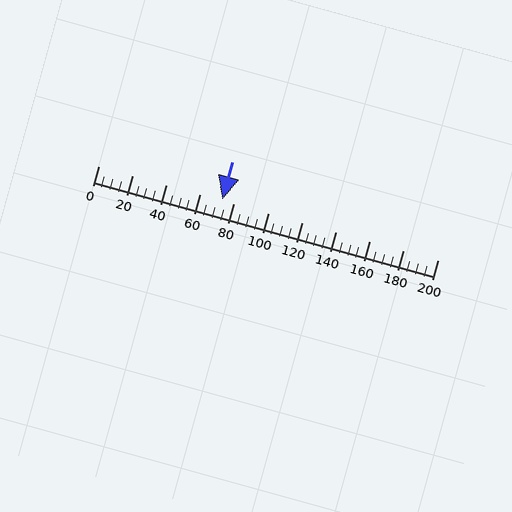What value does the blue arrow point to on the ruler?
The blue arrow points to approximately 73.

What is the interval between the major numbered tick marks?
The major tick marks are spaced 20 units apart.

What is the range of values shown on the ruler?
The ruler shows values from 0 to 200.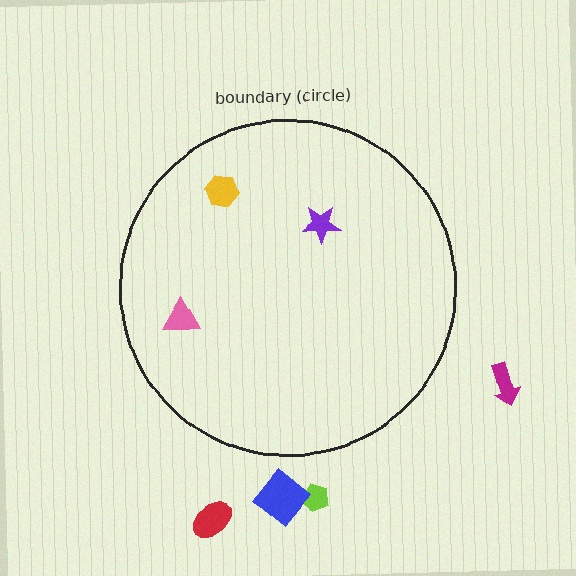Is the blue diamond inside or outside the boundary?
Outside.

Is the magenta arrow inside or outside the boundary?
Outside.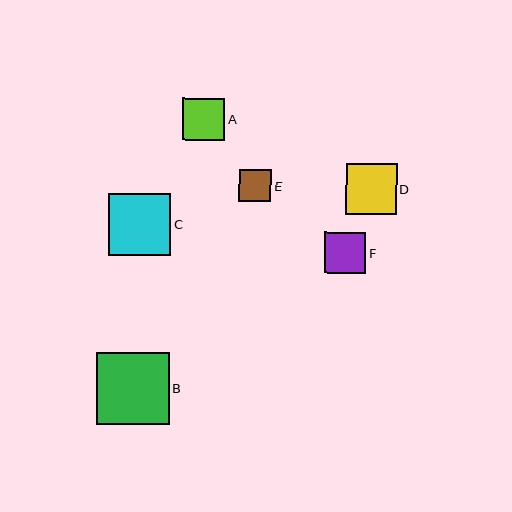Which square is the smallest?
Square E is the smallest with a size of approximately 32 pixels.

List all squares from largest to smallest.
From largest to smallest: B, C, D, A, F, E.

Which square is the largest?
Square B is the largest with a size of approximately 72 pixels.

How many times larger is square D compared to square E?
Square D is approximately 1.6 times the size of square E.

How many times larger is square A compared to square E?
Square A is approximately 1.3 times the size of square E.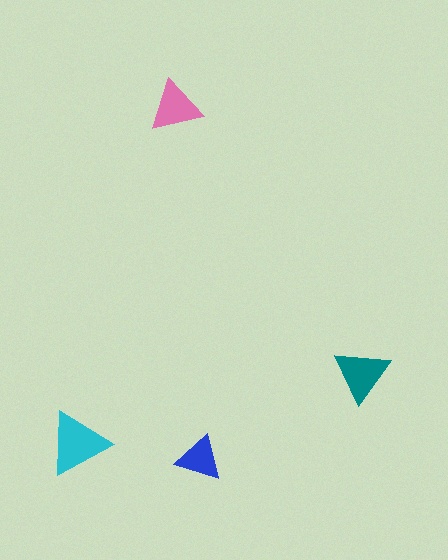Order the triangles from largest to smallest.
the cyan one, the teal one, the pink one, the blue one.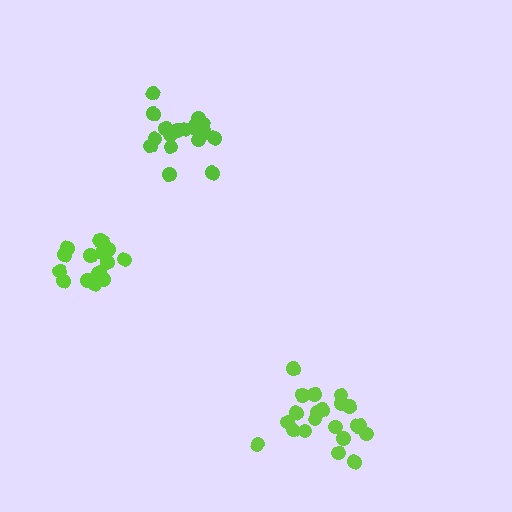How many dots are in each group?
Group 1: 21 dots, Group 2: 18 dots, Group 3: 20 dots (59 total).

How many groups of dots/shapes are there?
There are 3 groups.